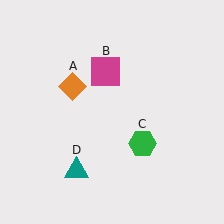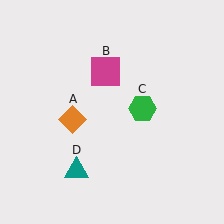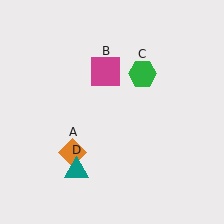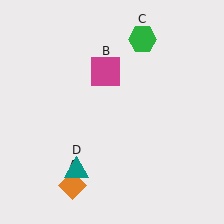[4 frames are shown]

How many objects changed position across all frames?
2 objects changed position: orange diamond (object A), green hexagon (object C).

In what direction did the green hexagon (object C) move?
The green hexagon (object C) moved up.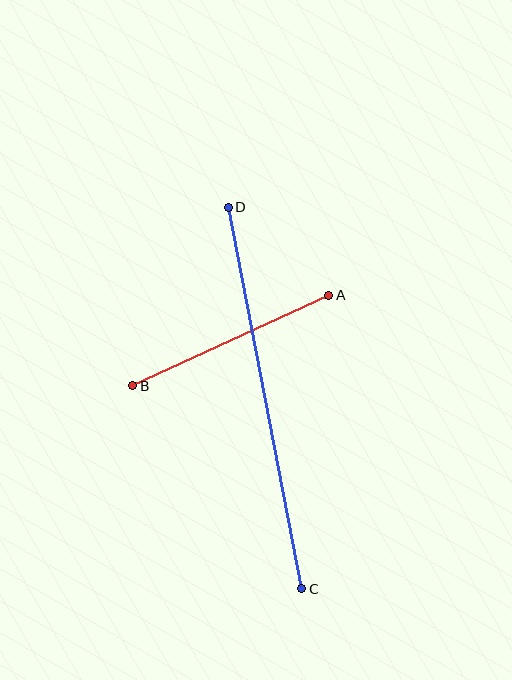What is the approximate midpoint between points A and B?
The midpoint is at approximately (231, 340) pixels.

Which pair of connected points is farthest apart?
Points C and D are farthest apart.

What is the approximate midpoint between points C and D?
The midpoint is at approximately (265, 398) pixels.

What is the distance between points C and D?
The distance is approximately 389 pixels.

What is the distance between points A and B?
The distance is approximately 216 pixels.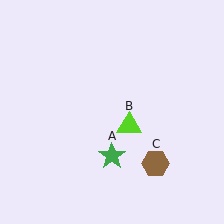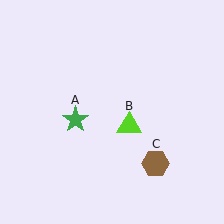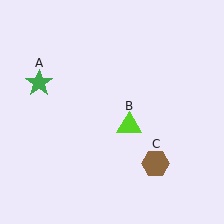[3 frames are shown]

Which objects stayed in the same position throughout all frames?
Lime triangle (object B) and brown hexagon (object C) remained stationary.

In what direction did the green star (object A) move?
The green star (object A) moved up and to the left.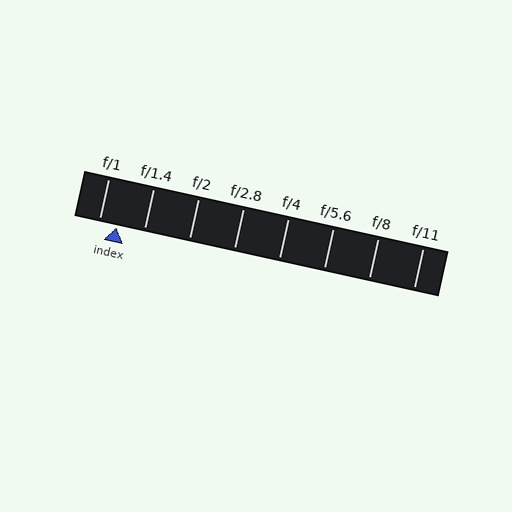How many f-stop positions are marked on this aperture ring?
There are 8 f-stop positions marked.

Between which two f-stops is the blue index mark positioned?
The index mark is between f/1 and f/1.4.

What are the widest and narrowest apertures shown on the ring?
The widest aperture shown is f/1 and the narrowest is f/11.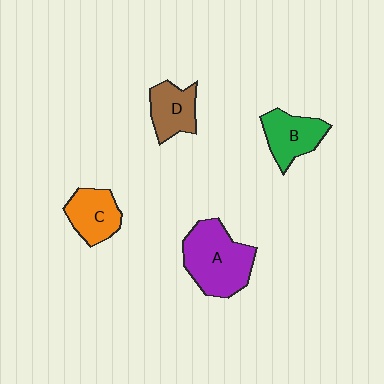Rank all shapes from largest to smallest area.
From largest to smallest: A (purple), B (green), C (orange), D (brown).